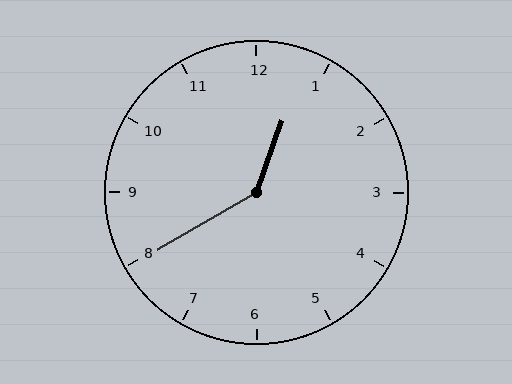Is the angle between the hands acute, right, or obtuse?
It is obtuse.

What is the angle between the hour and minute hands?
Approximately 140 degrees.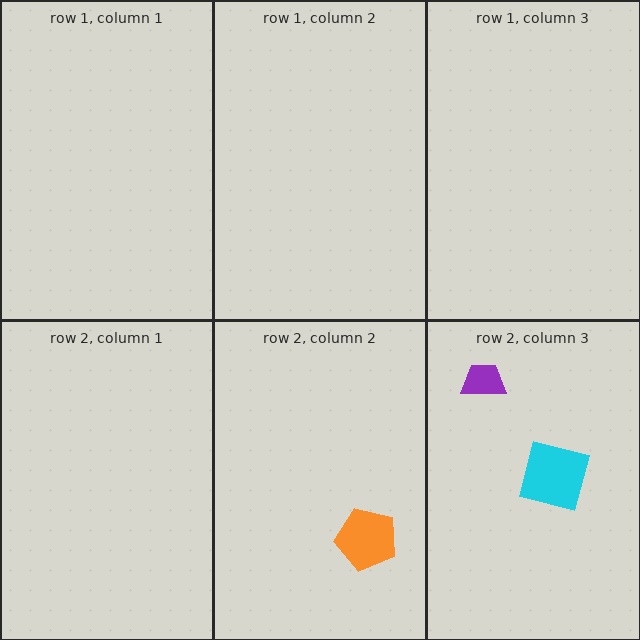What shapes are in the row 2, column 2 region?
The orange pentagon.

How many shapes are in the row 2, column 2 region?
1.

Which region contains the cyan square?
The row 2, column 3 region.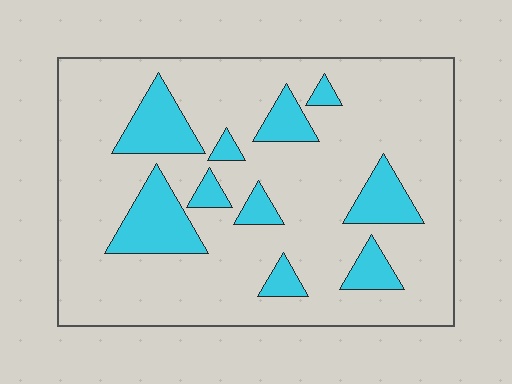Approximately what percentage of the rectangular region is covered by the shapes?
Approximately 20%.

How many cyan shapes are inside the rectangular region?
10.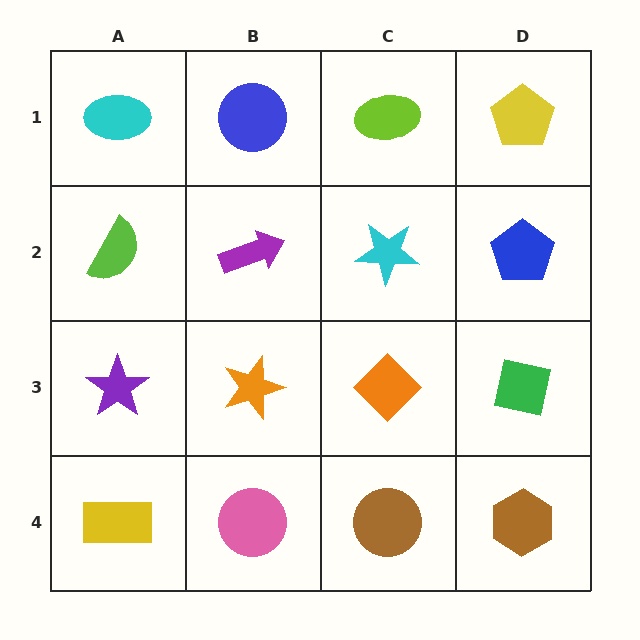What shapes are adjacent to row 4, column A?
A purple star (row 3, column A), a pink circle (row 4, column B).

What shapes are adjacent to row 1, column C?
A cyan star (row 2, column C), a blue circle (row 1, column B), a yellow pentagon (row 1, column D).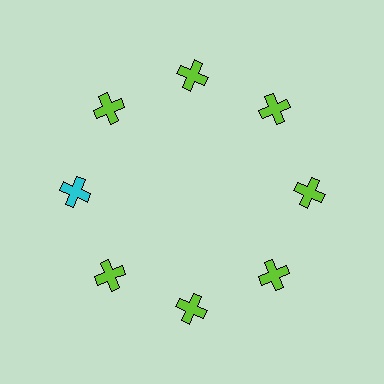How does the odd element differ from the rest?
It has a different color: cyan instead of lime.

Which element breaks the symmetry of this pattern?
The cyan cross at roughly the 9 o'clock position breaks the symmetry. All other shapes are lime crosses.